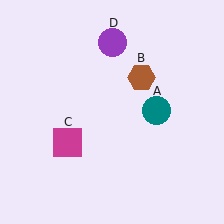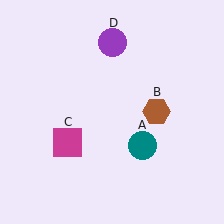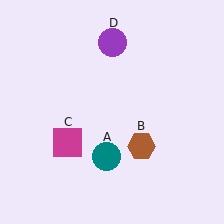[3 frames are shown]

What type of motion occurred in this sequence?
The teal circle (object A), brown hexagon (object B) rotated clockwise around the center of the scene.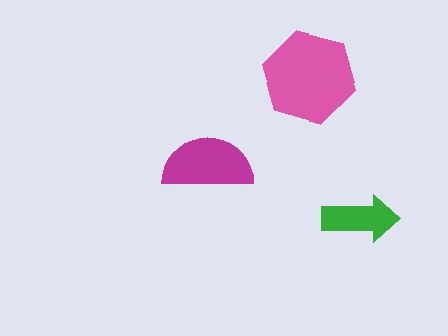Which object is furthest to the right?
The green arrow is rightmost.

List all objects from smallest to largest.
The green arrow, the magenta semicircle, the pink hexagon.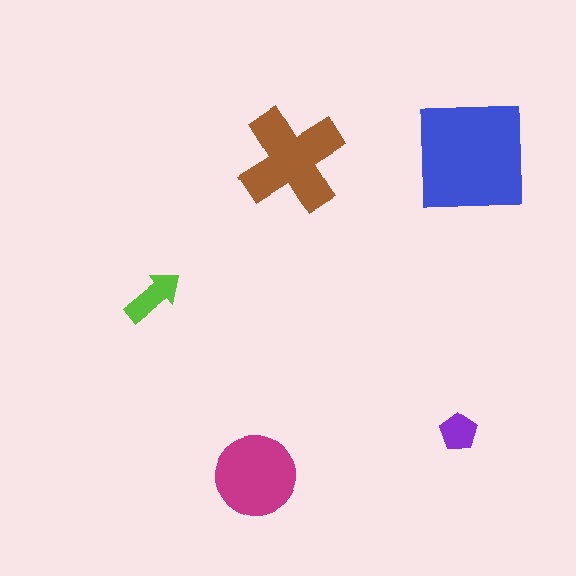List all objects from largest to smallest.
The blue square, the brown cross, the magenta circle, the lime arrow, the purple pentagon.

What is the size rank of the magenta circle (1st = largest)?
3rd.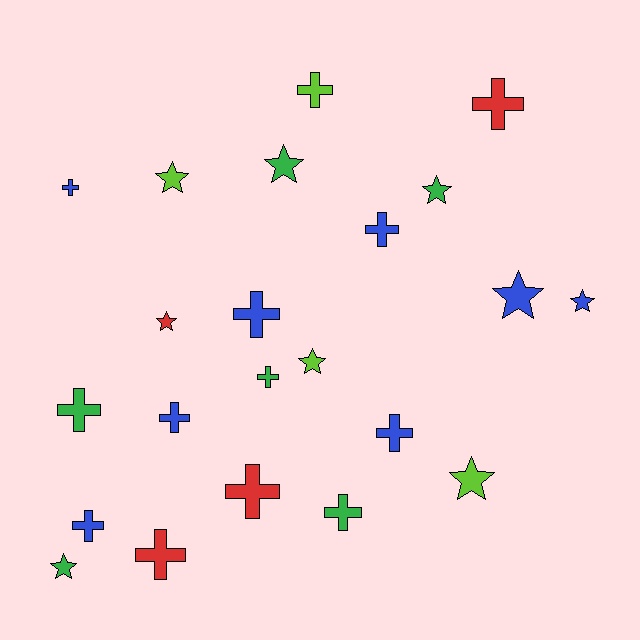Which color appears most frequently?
Blue, with 8 objects.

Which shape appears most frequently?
Cross, with 13 objects.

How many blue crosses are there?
There are 6 blue crosses.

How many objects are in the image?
There are 22 objects.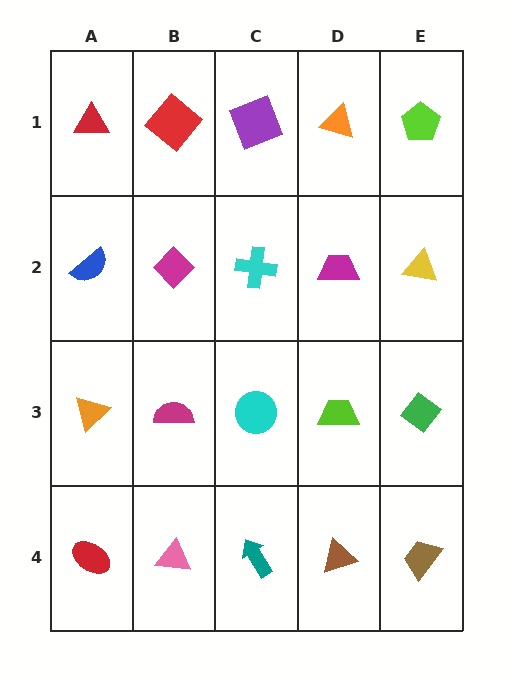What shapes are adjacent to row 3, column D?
A magenta trapezoid (row 2, column D), a brown triangle (row 4, column D), a cyan circle (row 3, column C), a green diamond (row 3, column E).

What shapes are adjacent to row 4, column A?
An orange triangle (row 3, column A), a pink triangle (row 4, column B).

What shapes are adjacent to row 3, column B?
A magenta diamond (row 2, column B), a pink triangle (row 4, column B), an orange triangle (row 3, column A), a cyan circle (row 3, column C).